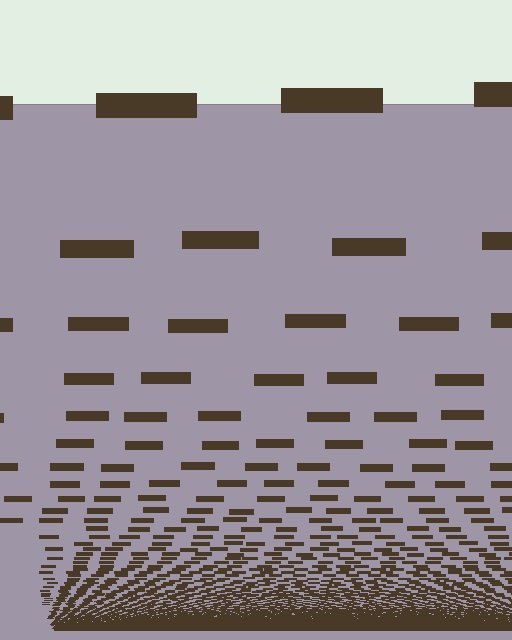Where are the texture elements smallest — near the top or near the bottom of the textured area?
Near the bottom.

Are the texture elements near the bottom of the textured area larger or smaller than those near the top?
Smaller. The gradient is inverted — elements near the bottom are smaller and denser.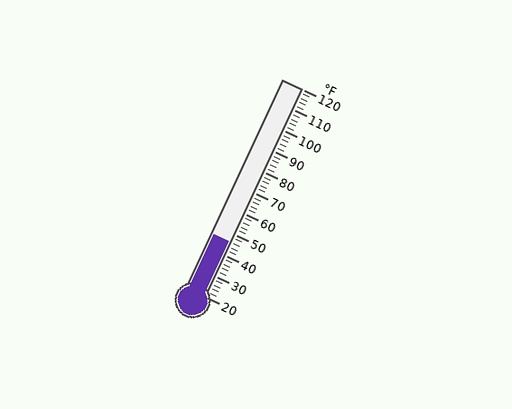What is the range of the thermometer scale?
The thermometer scale ranges from 20°F to 120°F.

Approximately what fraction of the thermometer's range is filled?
The thermometer is filled to approximately 25% of its range.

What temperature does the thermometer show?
The thermometer shows approximately 46°F.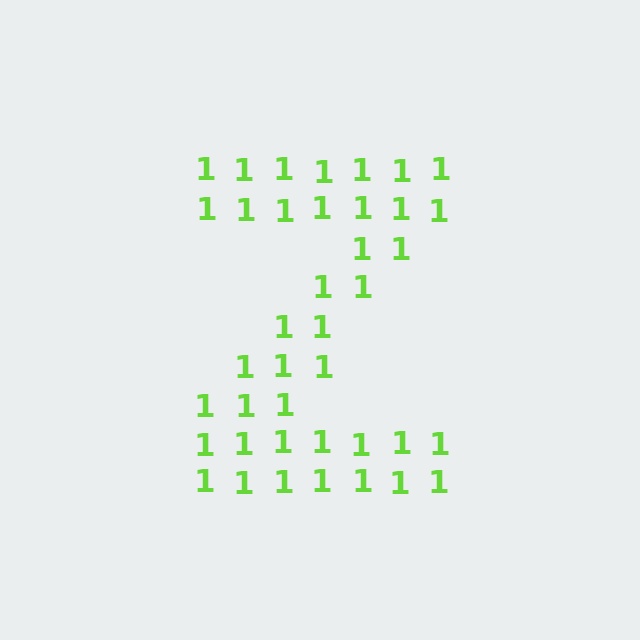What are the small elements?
The small elements are digit 1's.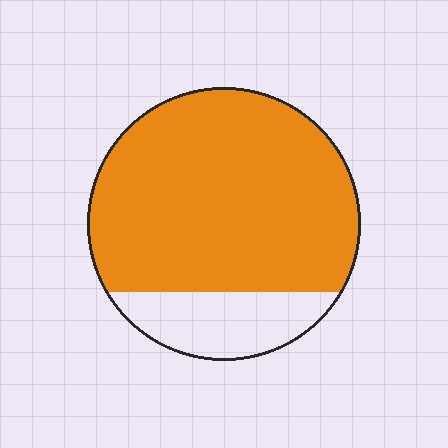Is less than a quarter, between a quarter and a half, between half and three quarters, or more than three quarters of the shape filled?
More than three quarters.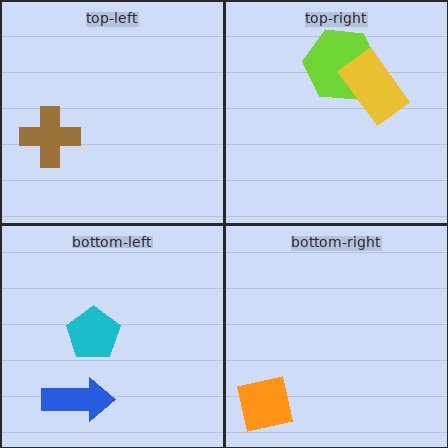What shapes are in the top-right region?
The lime hexagon, the yellow rectangle.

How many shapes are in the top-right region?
2.